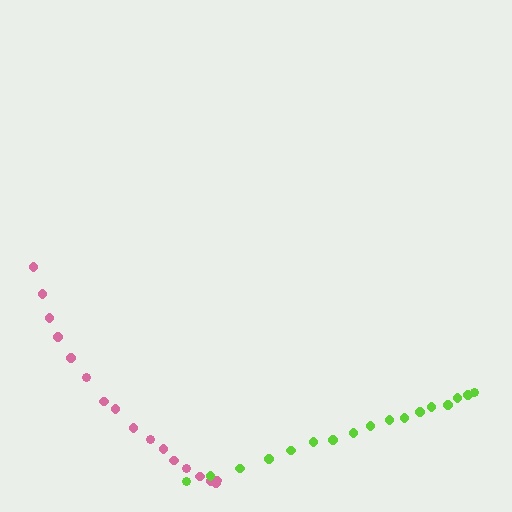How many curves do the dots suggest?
There are 2 distinct paths.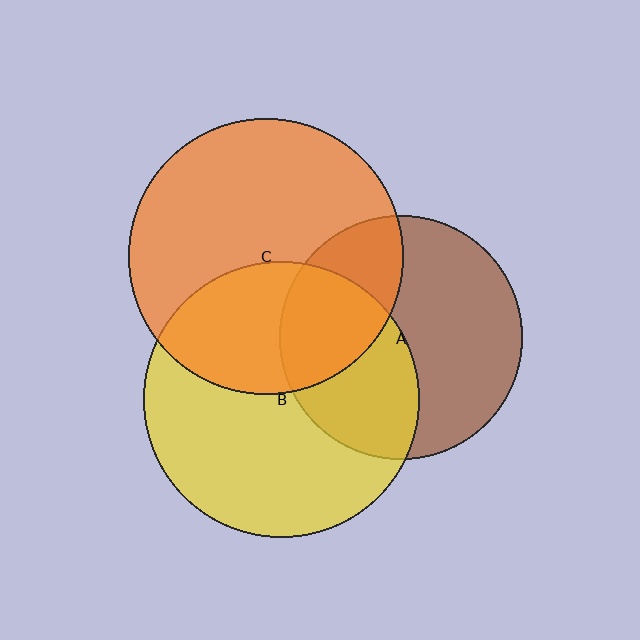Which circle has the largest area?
Circle B (yellow).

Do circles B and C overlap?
Yes.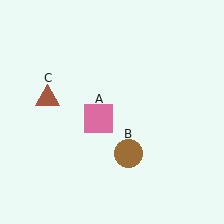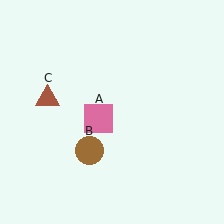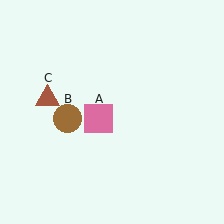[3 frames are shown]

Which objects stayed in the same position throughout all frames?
Pink square (object A) and brown triangle (object C) remained stationary.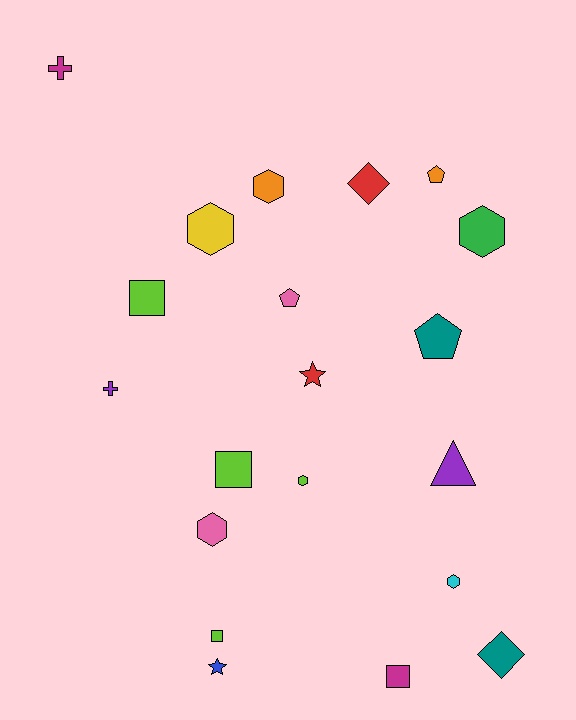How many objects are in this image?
There are 20 objects.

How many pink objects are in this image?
There are 2 pink objects.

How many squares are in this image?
There are 4 squares.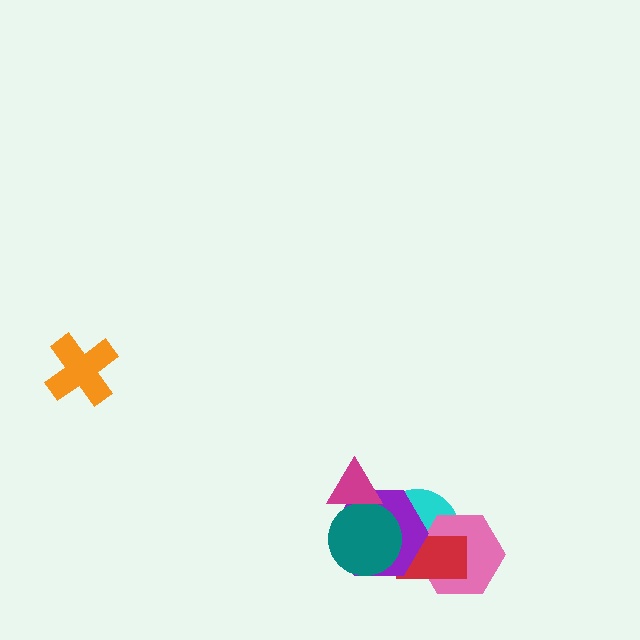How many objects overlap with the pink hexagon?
3 objects overlap with the pink hexagon.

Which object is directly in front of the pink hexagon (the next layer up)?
The red rectangle is directly in front of the pink hexagon.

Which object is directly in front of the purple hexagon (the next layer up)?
The teal circle is directly in front of the purple hexagon.